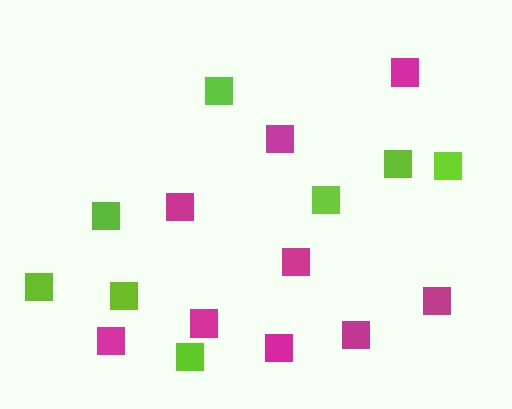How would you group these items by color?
There are 2 groups: one group of magenta squares (9) and one group of lime squares (8).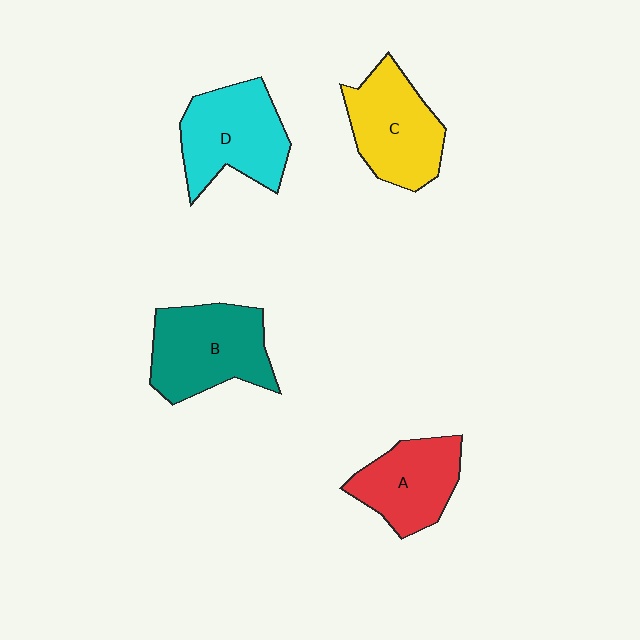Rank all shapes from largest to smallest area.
From largest to smallest: B (teal), D (cyan), C (yellow), A (red).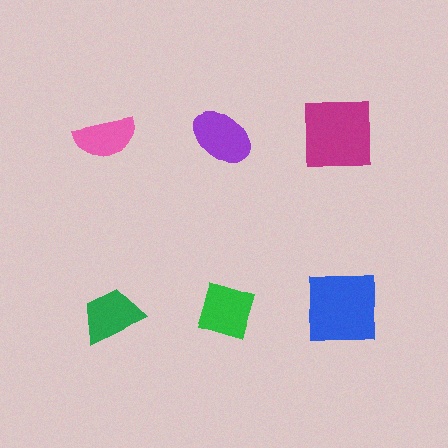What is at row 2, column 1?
A green trapezoid.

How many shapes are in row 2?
3 shapes.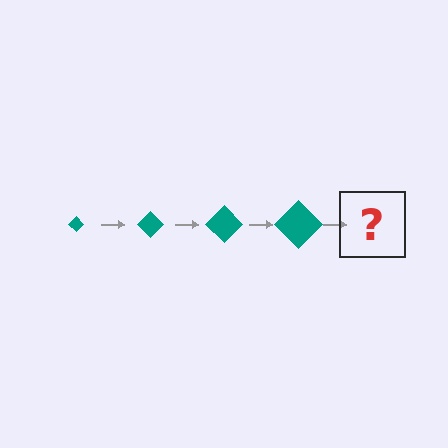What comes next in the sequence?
The next element should be a teal diamond, larger than the previous one.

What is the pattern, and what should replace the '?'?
The pattern is that the diamond gets progressively larger each step. The '?' should be a teal diamond, larger than the previous one.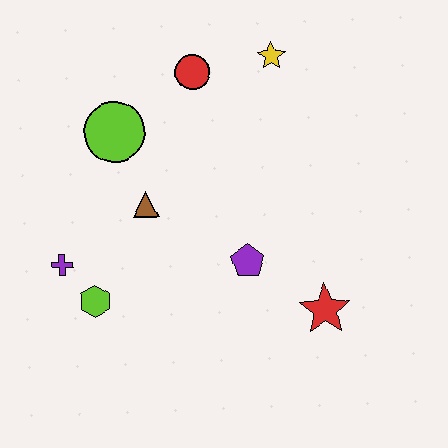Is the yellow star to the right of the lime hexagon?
Yes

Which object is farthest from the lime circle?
The red star is farthest from the lime circle.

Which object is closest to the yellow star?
The red circle is closest to the yellow star.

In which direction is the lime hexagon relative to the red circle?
The lime hexagon is below the red circle.